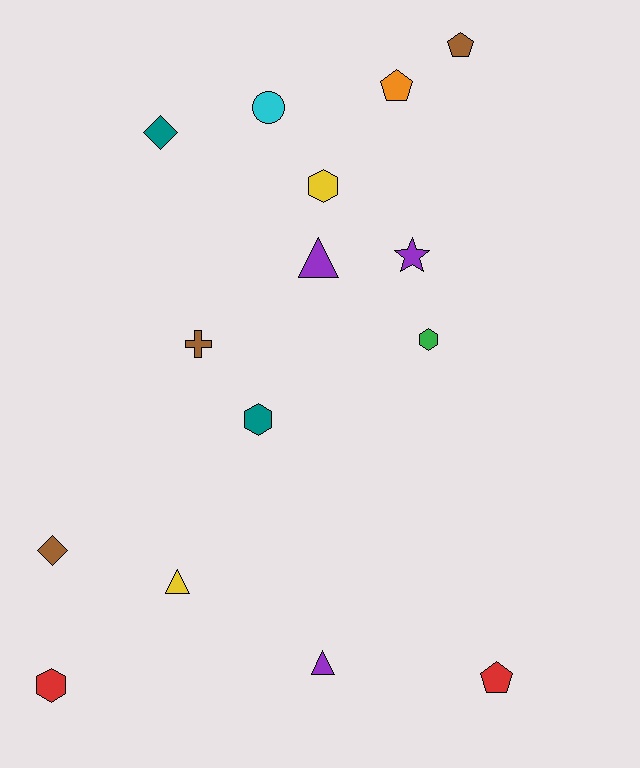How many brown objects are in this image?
There are 3 brown objects.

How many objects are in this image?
There are 15 objects.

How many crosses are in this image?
There is 1 cross.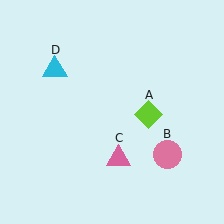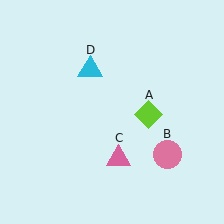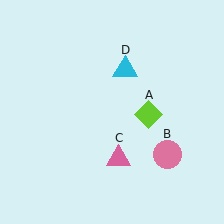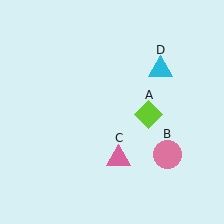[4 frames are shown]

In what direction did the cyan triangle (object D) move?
The cyan triangle (object D) moved right.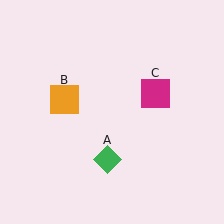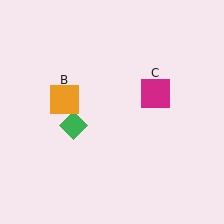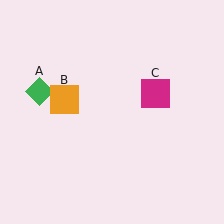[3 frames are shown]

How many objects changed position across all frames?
1 object changed position: green diamond (object A).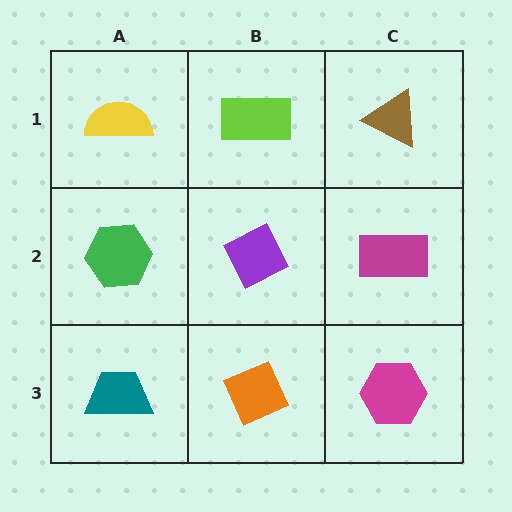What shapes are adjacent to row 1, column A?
A green hexagon (row 2, column A), a lime rectangle (row 1, column B).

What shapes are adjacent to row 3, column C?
A magenta rectangle (row 2, column C), an orange diamond (row 3, column B).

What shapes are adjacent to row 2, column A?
A yellow semicircle (row 1, column A), a teal trapezoid (row 3, column A), a purple diamond (row 2, column B).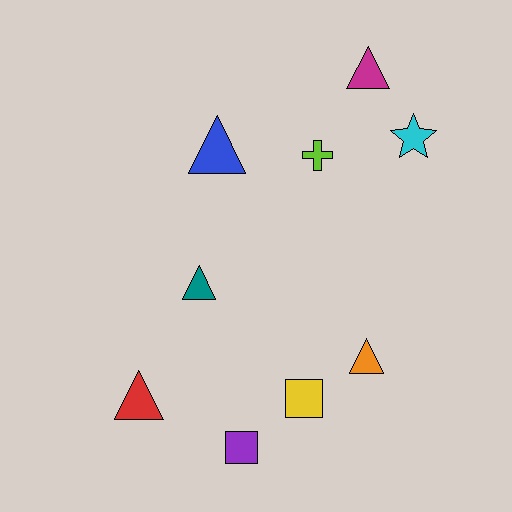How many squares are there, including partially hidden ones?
There are 2 squares.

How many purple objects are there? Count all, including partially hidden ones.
There is 1 purple object.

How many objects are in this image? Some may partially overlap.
There are 9 objects.